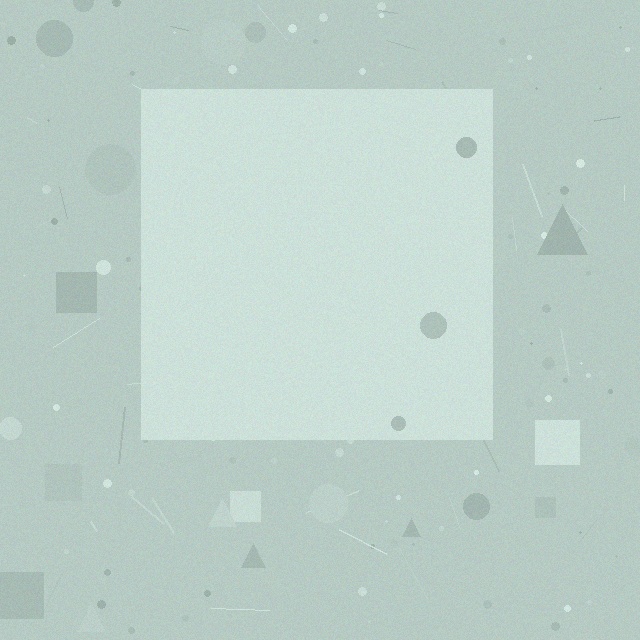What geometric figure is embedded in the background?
A square is embedded in the background.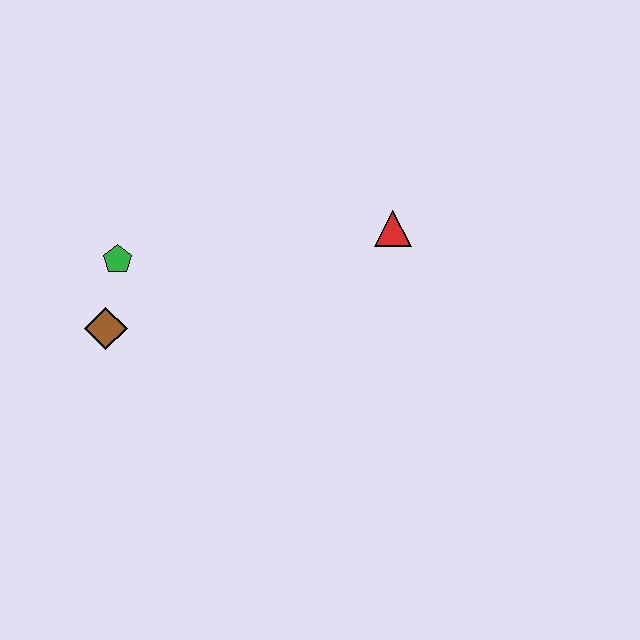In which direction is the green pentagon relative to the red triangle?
The green pentagon is to the left of the red triangle.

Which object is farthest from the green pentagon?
The red triangle is farthest from the green pentagon.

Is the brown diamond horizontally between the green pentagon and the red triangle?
No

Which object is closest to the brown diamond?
The green pentagon is closest to the brown diamond.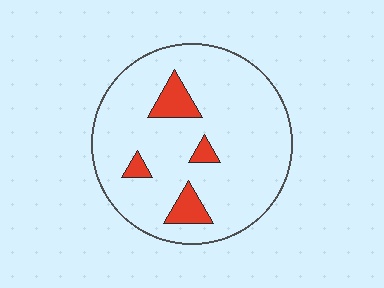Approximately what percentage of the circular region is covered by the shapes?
Approximately 10%.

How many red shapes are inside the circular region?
4.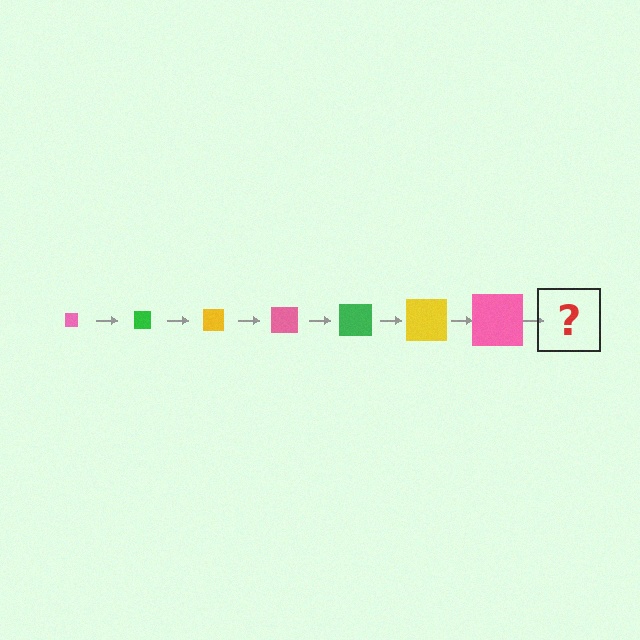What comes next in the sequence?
The next element should be a green square, larger than the previous one.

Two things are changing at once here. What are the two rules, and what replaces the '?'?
The two rules are that the square grows larger each step and the color cycles through pink, green, and yellow. The '?' should be a green square, larger than the previous one.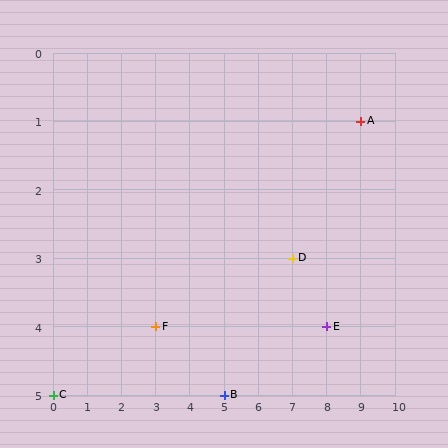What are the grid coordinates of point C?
Point C is at grid coordinates (0, 5).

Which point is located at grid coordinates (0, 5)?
Point C is at (0, 5).